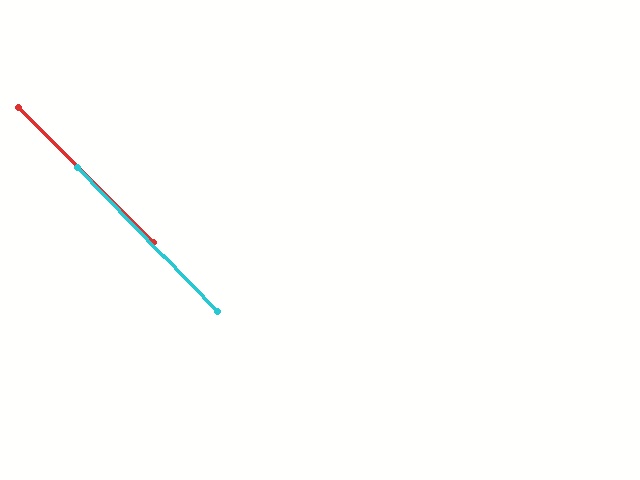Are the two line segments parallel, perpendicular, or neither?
Parallel — their directions differ by only 1.4°.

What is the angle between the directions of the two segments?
Approximately 1 degree.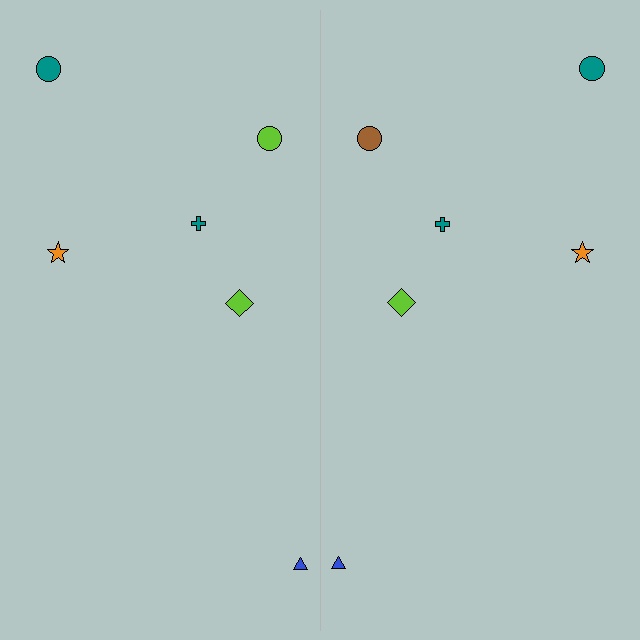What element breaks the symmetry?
The brown circle on the right side breaks the symmetry — its mirror counterpart is lime.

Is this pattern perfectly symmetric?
No, the pattern is not perfectly symmetric. The brown circle on the right side breaks the symmetry — its mirror counterpart is lime.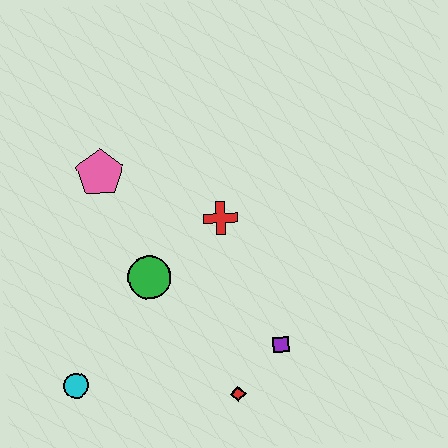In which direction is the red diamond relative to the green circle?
The red diamond is below the green circle.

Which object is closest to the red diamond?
The purple square is closest to the red diamond.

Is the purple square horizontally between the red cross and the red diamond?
No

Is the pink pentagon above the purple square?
Yes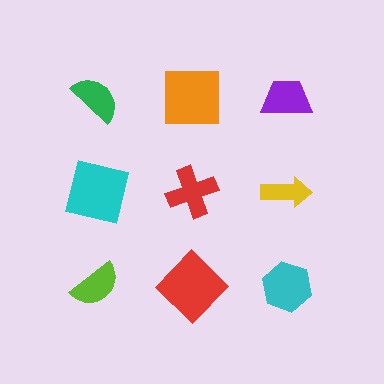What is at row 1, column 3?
A purple trapezoid.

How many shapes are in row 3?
3 shapes.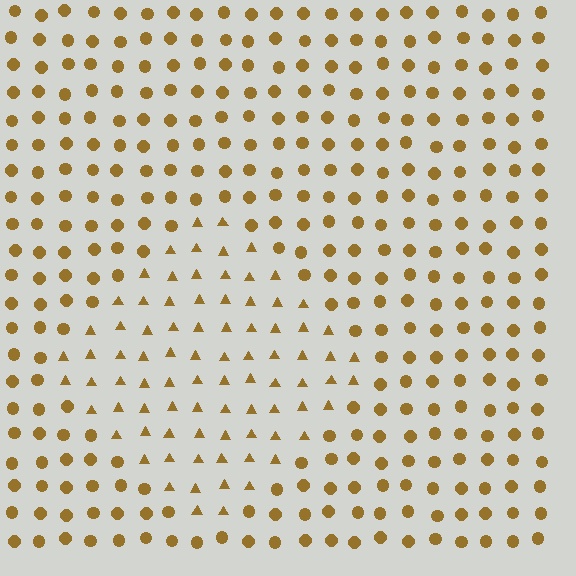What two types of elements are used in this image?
The image uses triangles inside the diamond region and circles outside it.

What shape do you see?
I see a diamond.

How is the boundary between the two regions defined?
The boundary is defined by a change in element shape: triangles inside vs. circles outside. All elements share the same color and spacing.